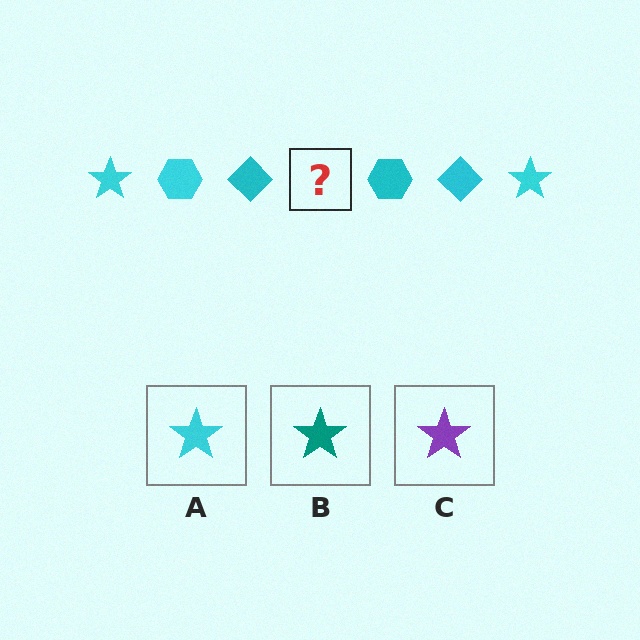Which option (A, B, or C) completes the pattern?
A.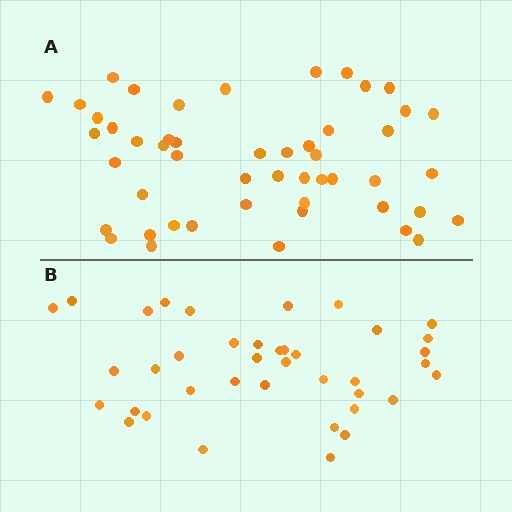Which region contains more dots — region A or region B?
Region A (the top region) has more dots.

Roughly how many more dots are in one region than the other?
Region A has roughly 12 or so more dots than region B.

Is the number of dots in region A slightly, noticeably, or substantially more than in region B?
Region A has noticeably more, but not dramatically so. The ratio is roughly 1.3 to 1.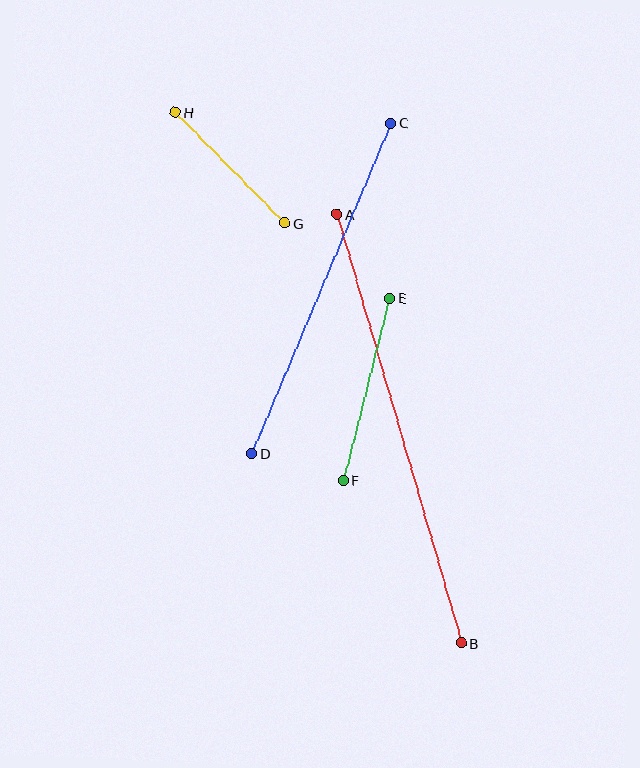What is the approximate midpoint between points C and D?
The midpoint is at approximately (321, 288) pixels.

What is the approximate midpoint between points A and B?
The midpoint is at approximately (399, 429) pixels.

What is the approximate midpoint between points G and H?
The midpoint is at approximately (230, 168) pixels.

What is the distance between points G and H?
The distance is approximately 155 pixels.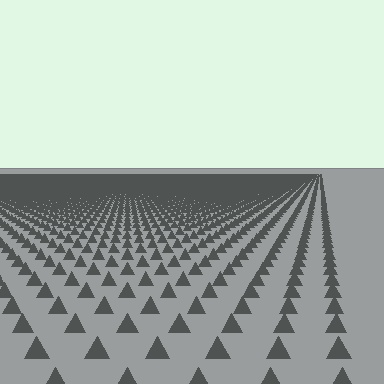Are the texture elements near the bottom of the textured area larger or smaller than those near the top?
Larger. Near the bottom, elements are closer to the viewer and appear at a bigger on-screen size.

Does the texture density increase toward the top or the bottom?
Density increases toward the top.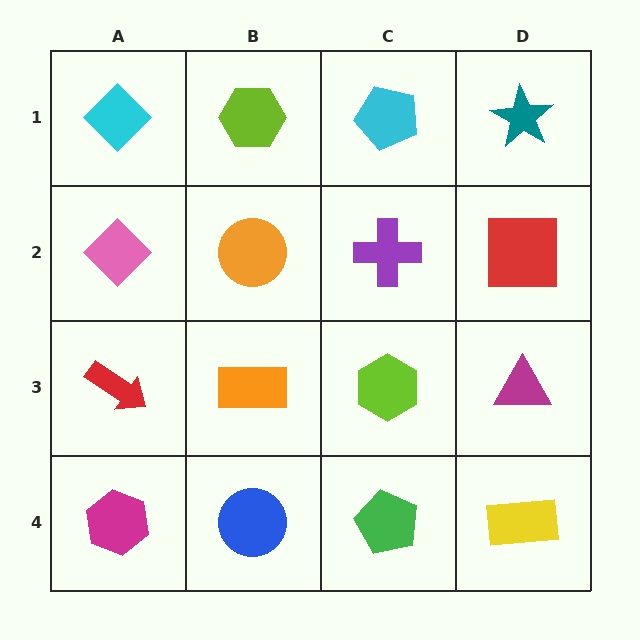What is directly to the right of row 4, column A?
A blue circle.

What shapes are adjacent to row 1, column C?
A purple cross (row 2, column C), a lime hexagon (row 1, column B), a teal star (row 1, column D).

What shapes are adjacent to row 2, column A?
A cyan diamond (row 1, column A), a red arrow (row 3, column A), an orange circle (row 2, column B).